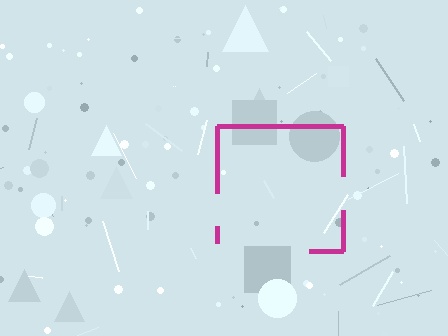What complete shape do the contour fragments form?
The contour fragments form a square.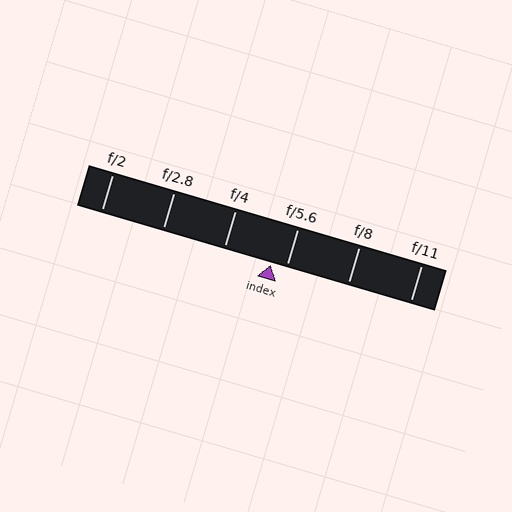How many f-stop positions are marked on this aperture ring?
There are 6 f-stop positions marked.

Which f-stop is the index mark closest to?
The index mark is closest to f/5.6.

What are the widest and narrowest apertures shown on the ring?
The widest aperture shown is f/2 and the narrowest is f/11.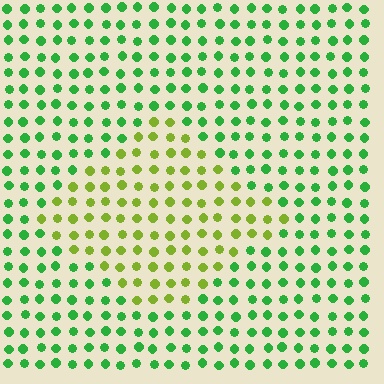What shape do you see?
I see a diamond.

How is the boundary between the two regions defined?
The boundary is defined purely by a slight shift in hue (about 46 degrees). Spacing, size, and orientation are identical on both sides.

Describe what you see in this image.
The image is filled with small green elements in a uniform arrangement. A diamond-shaped region is visible where the elements are tinted to a slightly different hue, forming a subtle color boundary.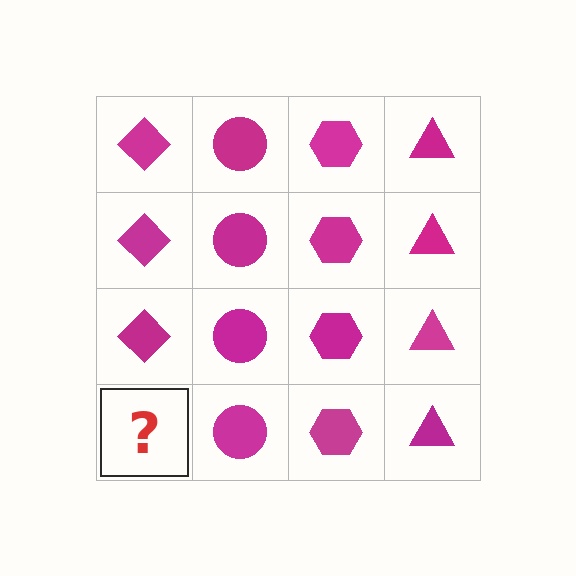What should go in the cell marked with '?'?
The missing cell should contain a magenta diamond.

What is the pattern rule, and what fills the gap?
The rule is that each column has a consistent shape. The gap should be filled with a magenta diamond.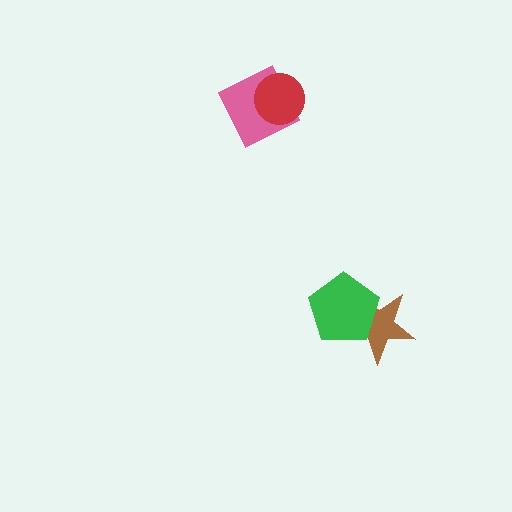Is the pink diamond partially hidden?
Yes, it is partially covered by another shape.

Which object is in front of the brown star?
The green pentagon is in front of the brown star.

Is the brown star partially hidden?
Yes, it is partially covered by another shape.